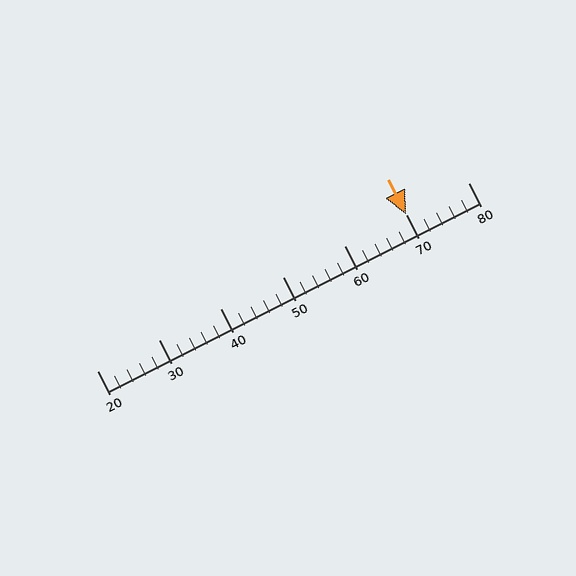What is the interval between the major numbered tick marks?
The major tick marks are spaced 10 units apart.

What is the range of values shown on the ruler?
The ruler shows values from 20 to 80.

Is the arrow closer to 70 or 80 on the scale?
The arrow is closer to 70.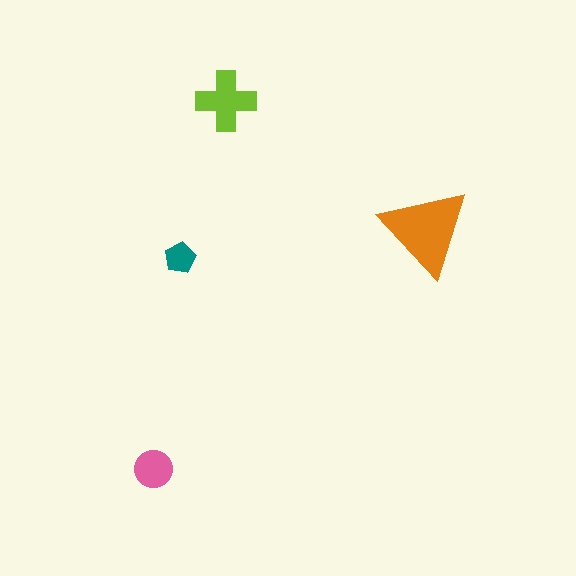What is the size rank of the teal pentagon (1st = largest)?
4th.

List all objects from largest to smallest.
The orange triangle, the lime cross, the pink circle, the teal pentagon.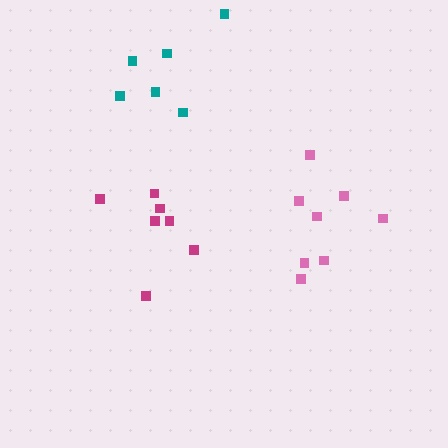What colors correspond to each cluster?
The clusters are colored: teal, magenta, pink.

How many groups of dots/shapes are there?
There are 3 groups.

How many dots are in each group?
Group 1: 6 dots, Group 2: 7 dots, Group 3: 8 dots (21 total).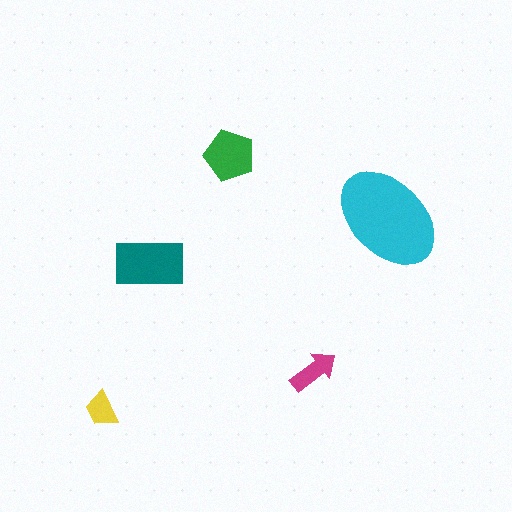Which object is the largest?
The cyan ellipse.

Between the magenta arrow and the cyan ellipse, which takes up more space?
The cyan ellipse.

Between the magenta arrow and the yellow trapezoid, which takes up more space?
The magenta arrow.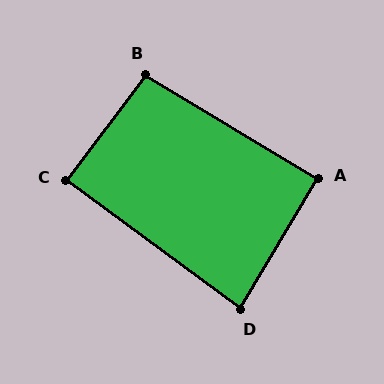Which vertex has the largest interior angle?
B, at approximately 96 degrees.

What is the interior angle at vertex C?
Approximately 90 degrees (approximately right).